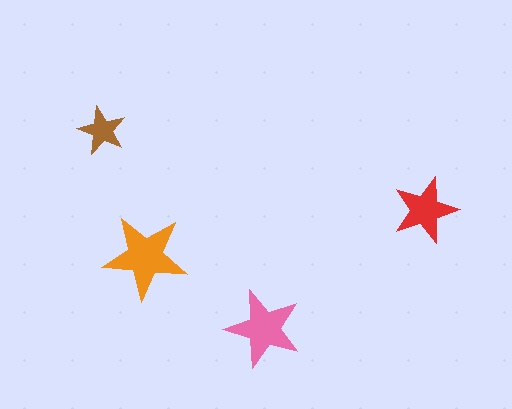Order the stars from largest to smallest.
the orange one, the pink one, the red one, the brown one.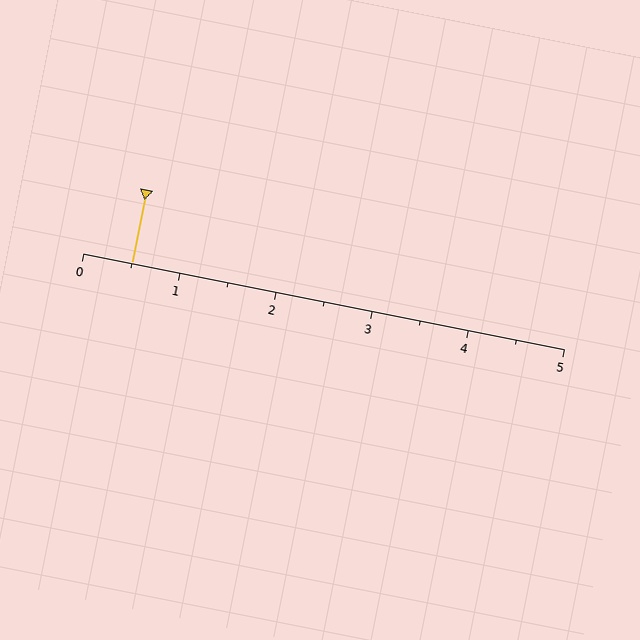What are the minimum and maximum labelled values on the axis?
The axis runs from 0 to 5.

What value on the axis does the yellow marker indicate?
The marker indicates approximately 0.5.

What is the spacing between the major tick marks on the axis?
The major ticks are spaced 1 apart.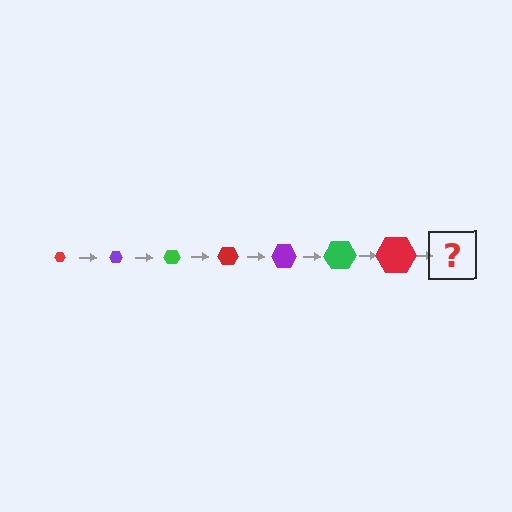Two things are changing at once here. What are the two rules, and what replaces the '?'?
The two rules are that the hexagon grows larger each step and the color cycles through red, purple, and green. The '?' should be a purple hexagon, larger than the previous one.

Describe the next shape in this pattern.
It should be a purple hexagon, larger than the previous one.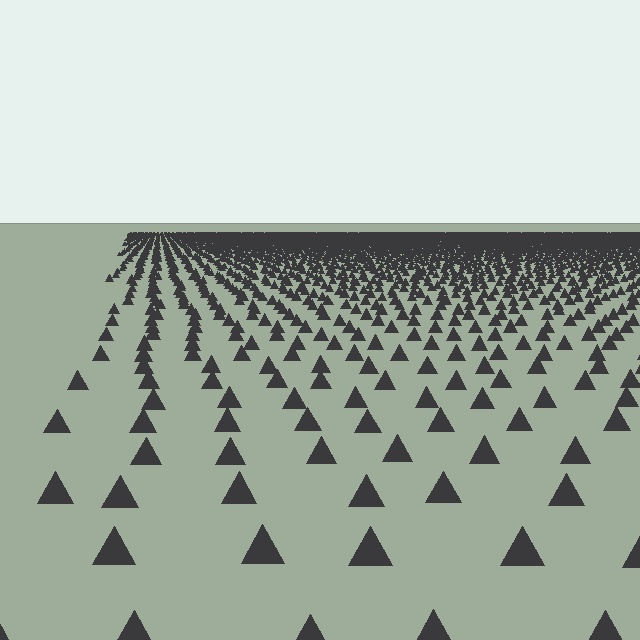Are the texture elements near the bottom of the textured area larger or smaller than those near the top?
Larger. Near the bottom, elements are closer to the viewer and appear at a bigger on-screen size.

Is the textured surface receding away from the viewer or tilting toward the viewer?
The surface is receding away from the viewer. Texture elements get smaller and denser toward the top.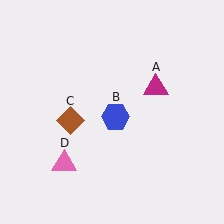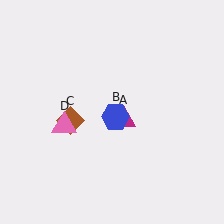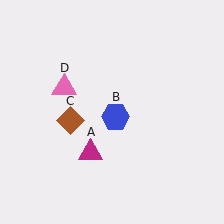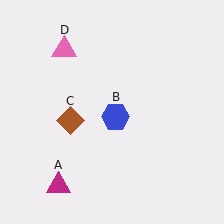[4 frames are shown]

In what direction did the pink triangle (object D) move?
The pink triangle (object D) moved up.